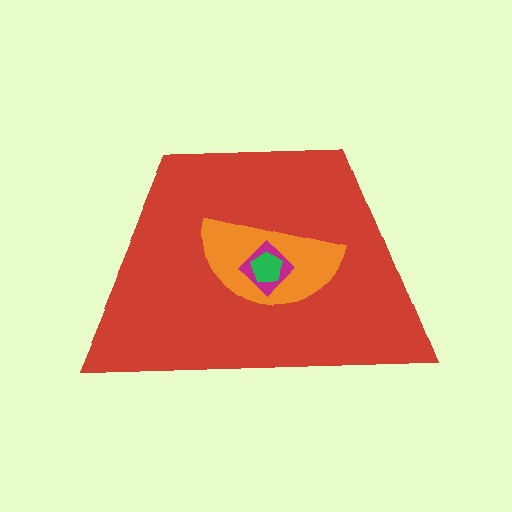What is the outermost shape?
The red trapezoid.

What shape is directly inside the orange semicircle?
The magenta diamond.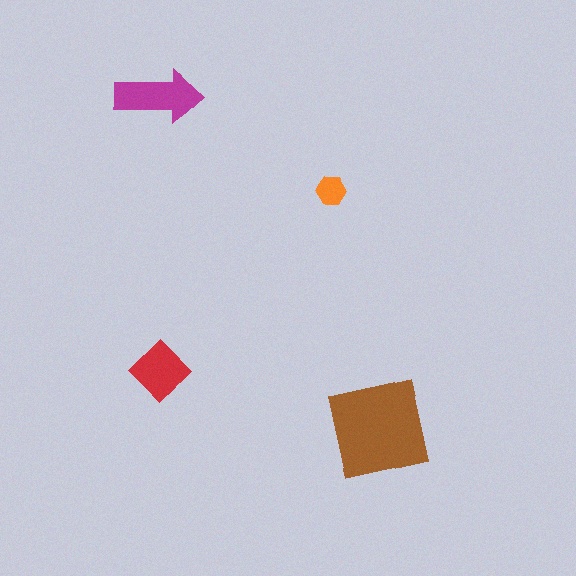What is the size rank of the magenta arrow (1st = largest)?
2nd.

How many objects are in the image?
There are 4 objects in the image.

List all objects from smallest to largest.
The orange hexagon, the red diamond, the magenta arrow, the brown square.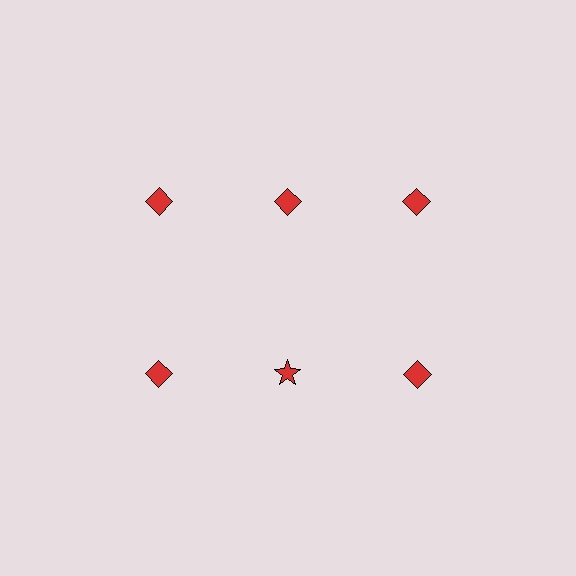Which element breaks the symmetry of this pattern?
The red star in the second row, second from left column breaks the symmetry. All other shapes are red diamonds.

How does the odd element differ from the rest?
It has a different shape: star instead of diamond.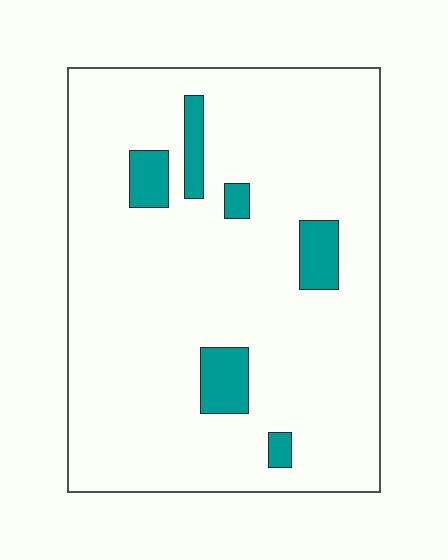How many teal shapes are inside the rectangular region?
6.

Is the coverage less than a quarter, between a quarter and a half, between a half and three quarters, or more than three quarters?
Less than a quarter.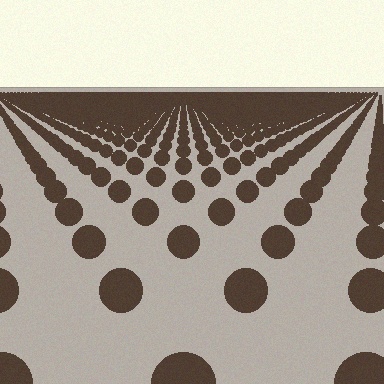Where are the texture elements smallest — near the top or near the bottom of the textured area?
Near the top.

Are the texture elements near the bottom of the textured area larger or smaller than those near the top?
Larger. Near the bottom, elements are closer to the viewer and appear at a bigger on-screen size.